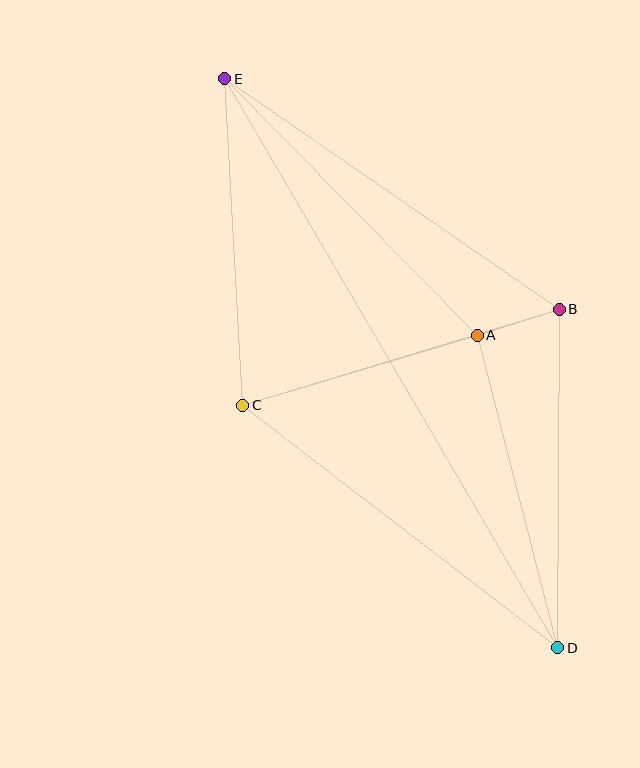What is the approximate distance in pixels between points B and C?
The distance between B and C is approximately 331 pixels.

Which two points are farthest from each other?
Points D and E are farthest from each other.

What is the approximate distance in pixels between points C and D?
The distance between C and D is approximately 398 pixels.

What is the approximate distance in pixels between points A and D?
The distance between A and D is approximately 323 pixels.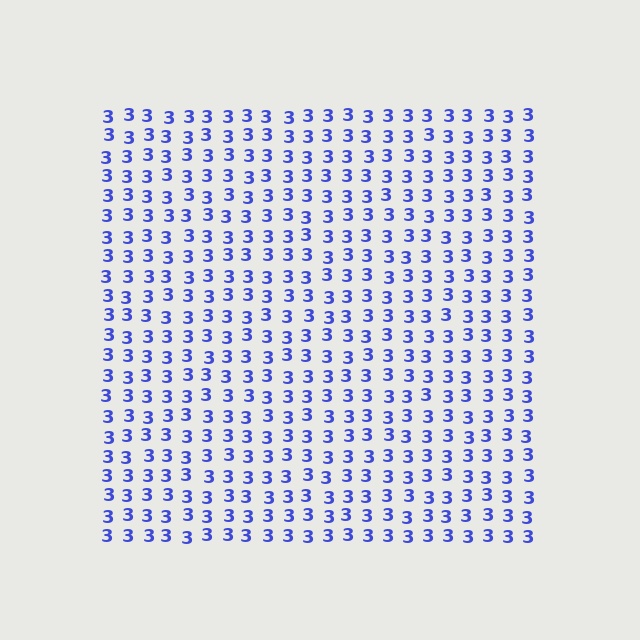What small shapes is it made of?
It is made of small digit 3's.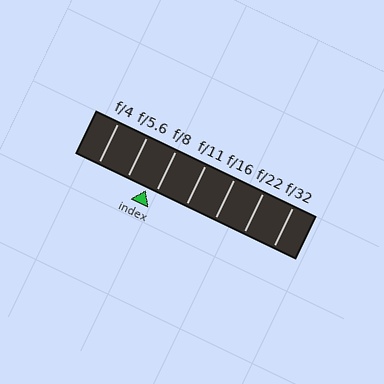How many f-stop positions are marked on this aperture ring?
There are 7 f-stop positions marked.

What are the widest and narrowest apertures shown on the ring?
The widest aperture shown is f/4 and the narrowest is f/32.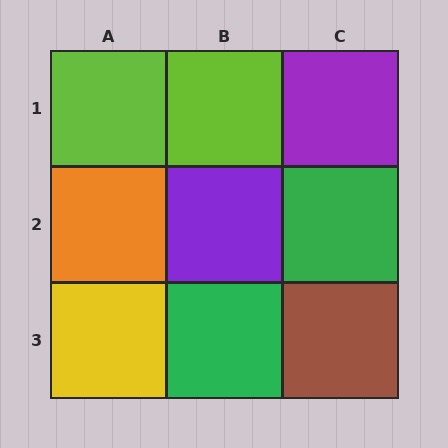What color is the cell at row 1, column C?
Purple.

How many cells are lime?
2 cells are lime.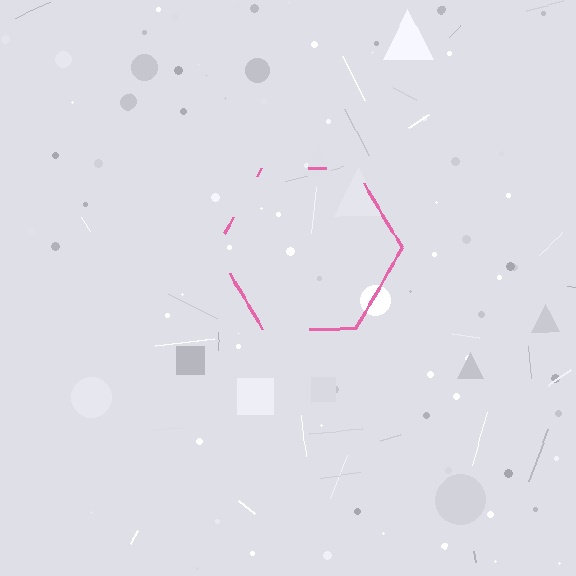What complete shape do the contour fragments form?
The contour fragments form a hexagon.